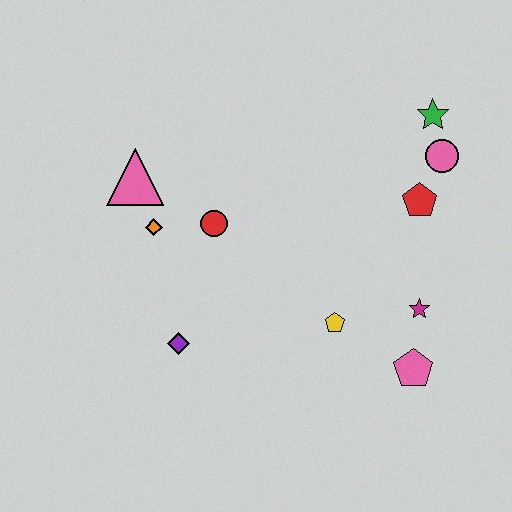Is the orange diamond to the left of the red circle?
Yes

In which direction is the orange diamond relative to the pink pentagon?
The orange diamond is to the left of the pink pentagon.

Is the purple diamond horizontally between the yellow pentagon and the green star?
No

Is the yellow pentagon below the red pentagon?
Yes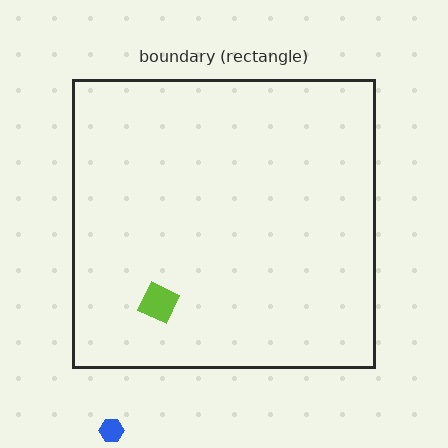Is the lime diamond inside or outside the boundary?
Inside.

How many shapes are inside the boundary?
1 inside, 1 outside.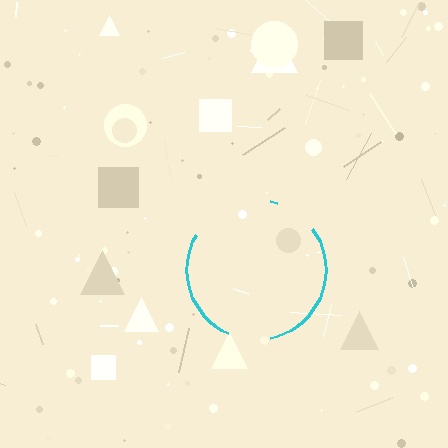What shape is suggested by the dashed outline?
The dashed outline suggests a circle.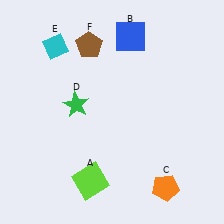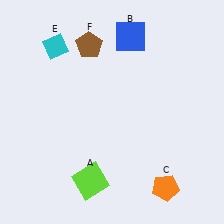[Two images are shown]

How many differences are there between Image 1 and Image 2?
There is 1 difference between the two images.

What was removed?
The green star (D) was removed in Image 2.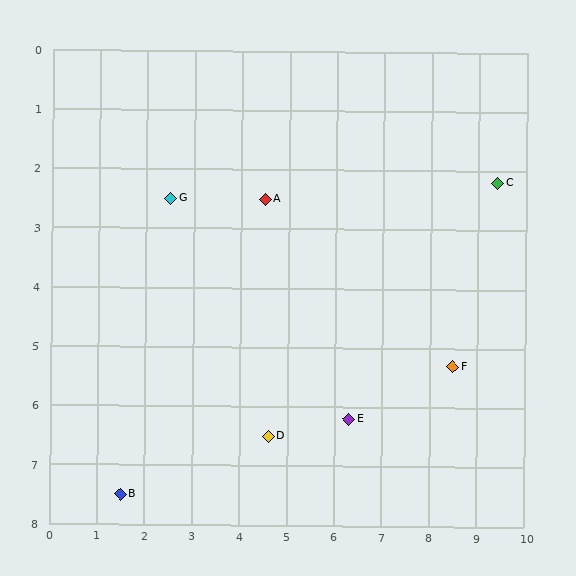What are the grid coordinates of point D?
Point D is at approximately (4.6, 6.5).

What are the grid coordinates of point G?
Point G is at approximately (2.5, 2.5).